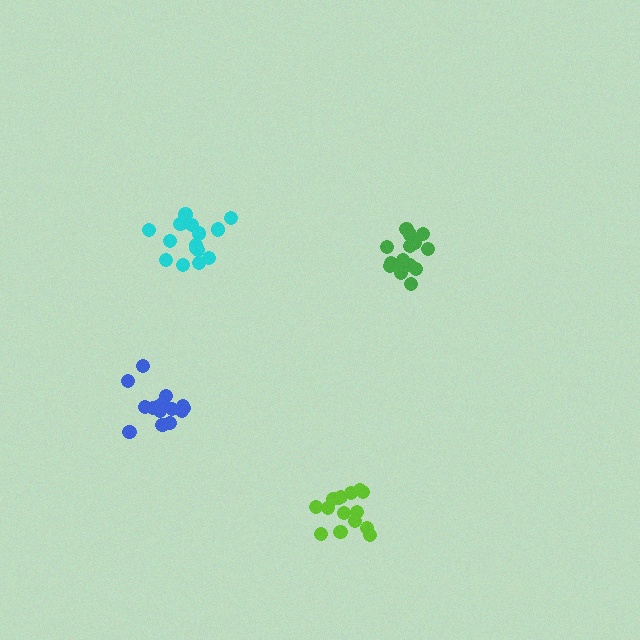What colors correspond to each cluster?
The clusters are colored: green, blue, cyan, lime.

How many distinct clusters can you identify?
There are 4 distinct clusters.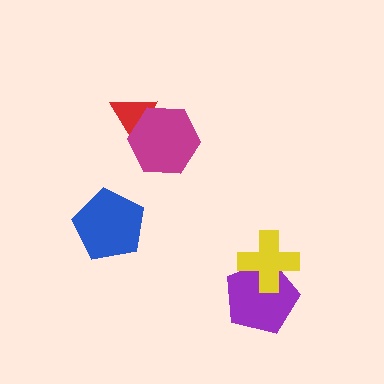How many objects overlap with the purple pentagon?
1 object overlaps with the purple pentagon.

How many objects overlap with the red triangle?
1 object overlaps with the red triangle.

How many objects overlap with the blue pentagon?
0 objects overlap with the blue pentagon.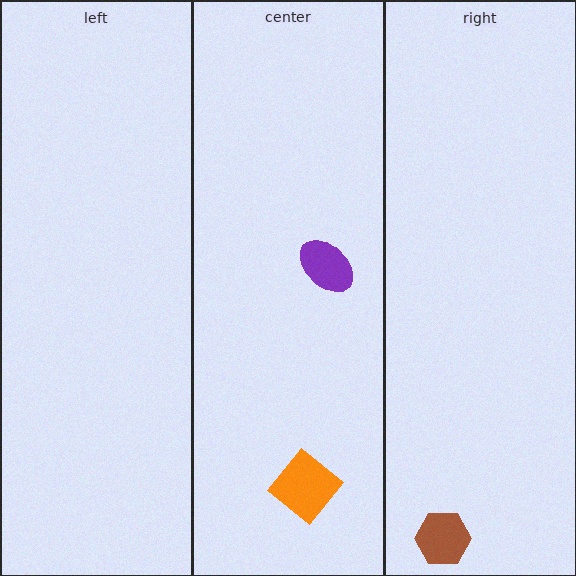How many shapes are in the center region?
2.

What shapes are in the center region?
The purple ellipse, the orange diamond.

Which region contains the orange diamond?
The center region.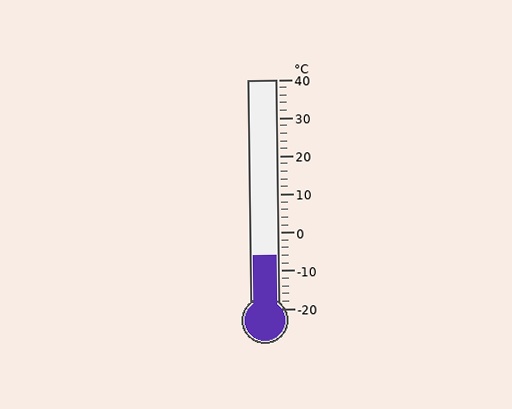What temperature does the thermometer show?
The thermometer shows approximately -6°C.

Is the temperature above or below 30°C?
The temperature is below 30°C.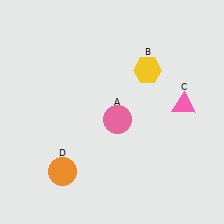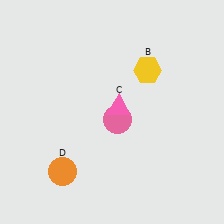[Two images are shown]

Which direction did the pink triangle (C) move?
The pink triangle (C) moved left.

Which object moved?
The pink triangle (C) moved left.